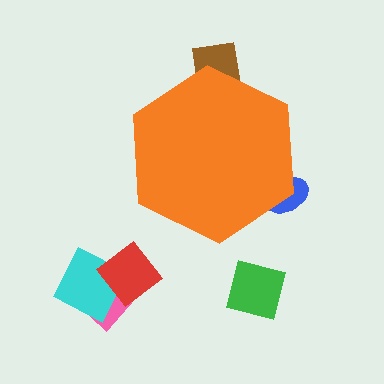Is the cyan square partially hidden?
No, the cyan square is fully visible.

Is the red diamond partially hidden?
No, the red diamond is fully visible.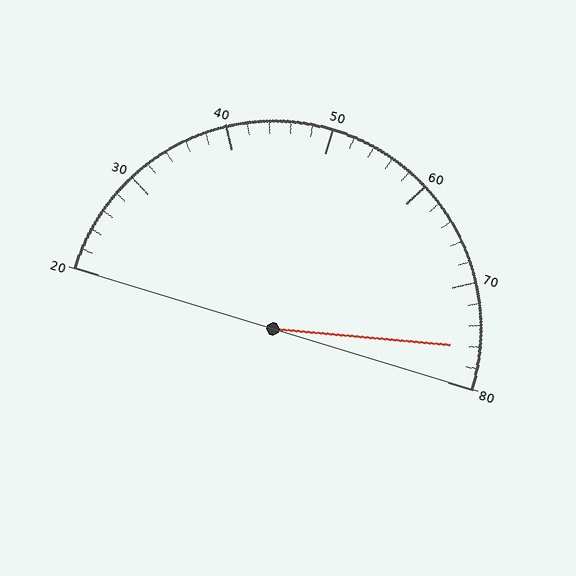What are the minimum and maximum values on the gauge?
The gauge ranges from 20 to 80.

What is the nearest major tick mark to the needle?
The nearest major tick mark is 80.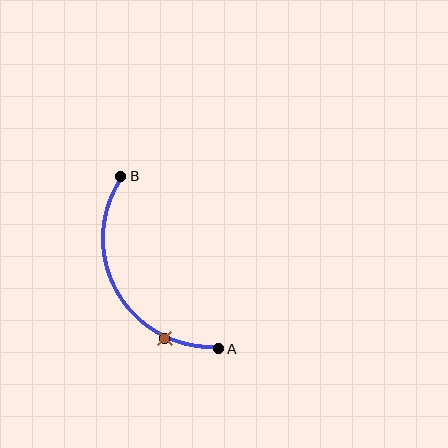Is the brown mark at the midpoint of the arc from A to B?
No. The brown mark lies on the arc but is closer to endpoint A. The arc midpoint would be at the point on the curve equidistant along the arc from both A and B.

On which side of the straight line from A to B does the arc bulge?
The arc bulges to the left of the straight line connecting A and B.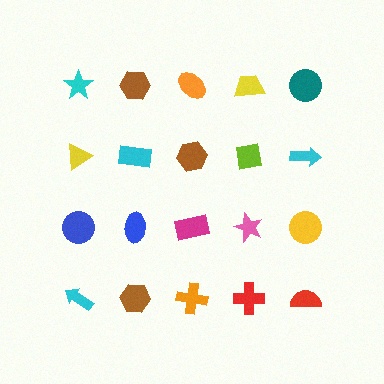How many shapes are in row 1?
5 shapes.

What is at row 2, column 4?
A lime square.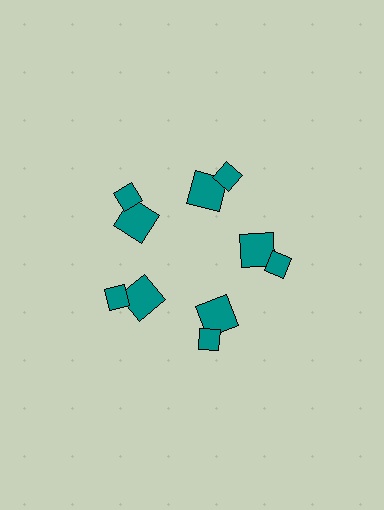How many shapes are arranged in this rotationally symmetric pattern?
There are 10 shapes, arranged in 5 groups of 2.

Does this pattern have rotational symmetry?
Yes, this pattern has 5-fold rotational symmetry. It looks the same after rotating 72 degrees around the center.